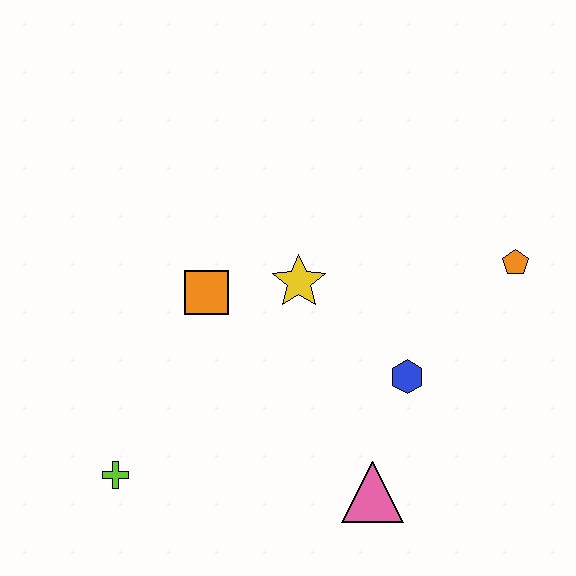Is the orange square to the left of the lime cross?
No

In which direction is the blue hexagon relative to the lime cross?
The blue hexagon is to the right of the lime cross.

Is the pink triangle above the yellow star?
No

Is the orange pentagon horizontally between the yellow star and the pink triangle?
No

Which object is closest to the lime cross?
The orange square is closest to the lime cross.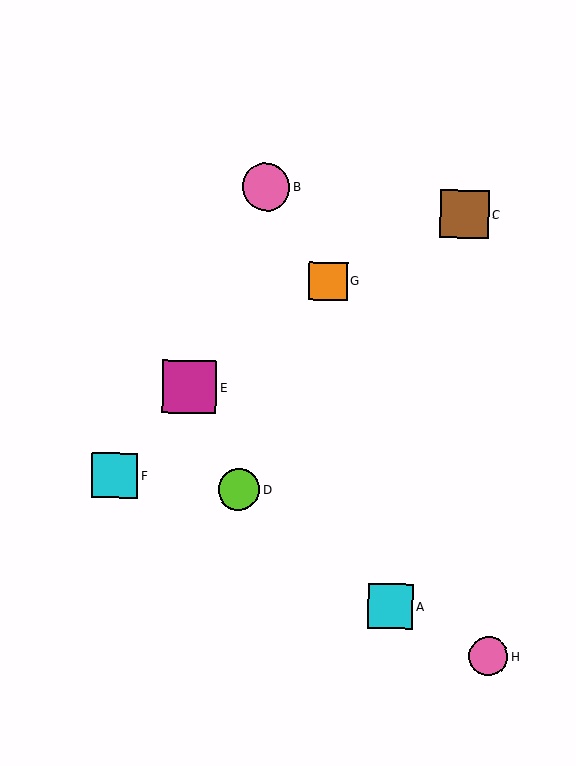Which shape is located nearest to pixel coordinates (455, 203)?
The brown square (labeled C) at (464, 214) is nearest to that location.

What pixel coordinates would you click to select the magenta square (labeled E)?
Click at (190, 387) to select the magenta square E.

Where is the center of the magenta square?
The center of the magenta square is at (190, 387).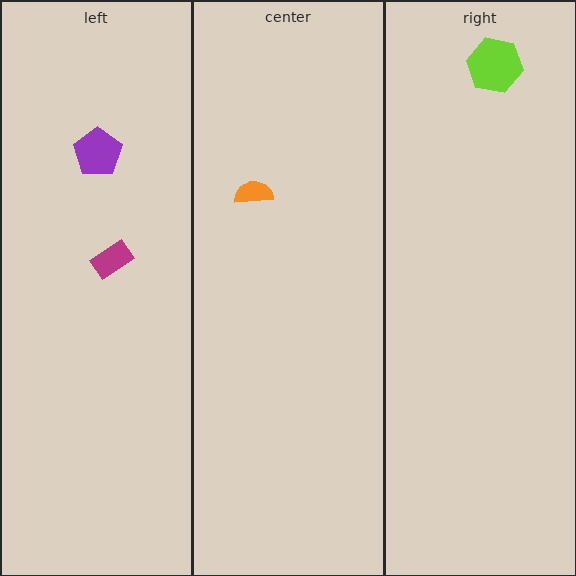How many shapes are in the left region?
2.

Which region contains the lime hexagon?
The right region.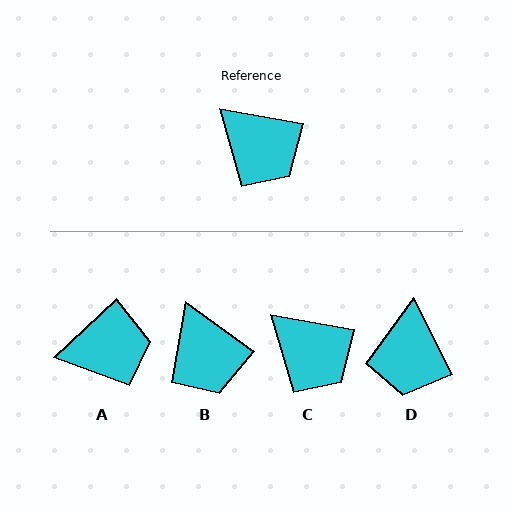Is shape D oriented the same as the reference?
No, it is off by about 53 degrees.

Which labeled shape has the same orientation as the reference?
C.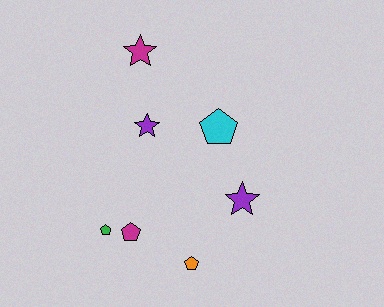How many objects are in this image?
There are 7 objects.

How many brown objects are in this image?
There are no brown objects.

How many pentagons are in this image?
There are 4 pentagons.